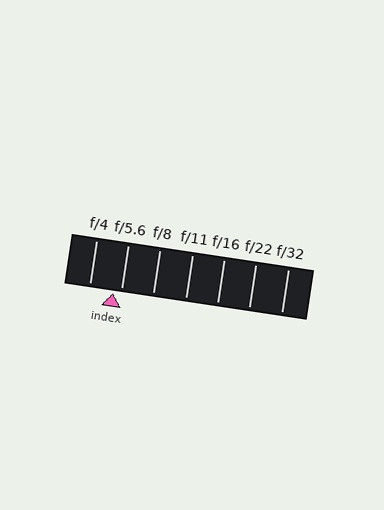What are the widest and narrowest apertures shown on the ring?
The widest aperture shown is f/4 and the narrowest is f/32.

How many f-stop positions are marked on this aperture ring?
There are 7 f-stop positions marked.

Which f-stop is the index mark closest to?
The index mark is closest to f/5.6.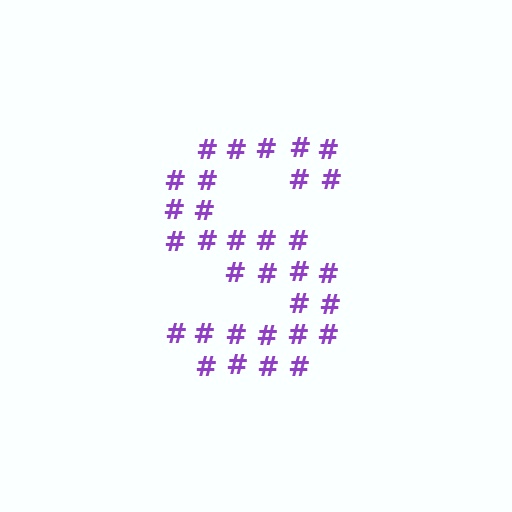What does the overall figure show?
The overall figure shows the letter S.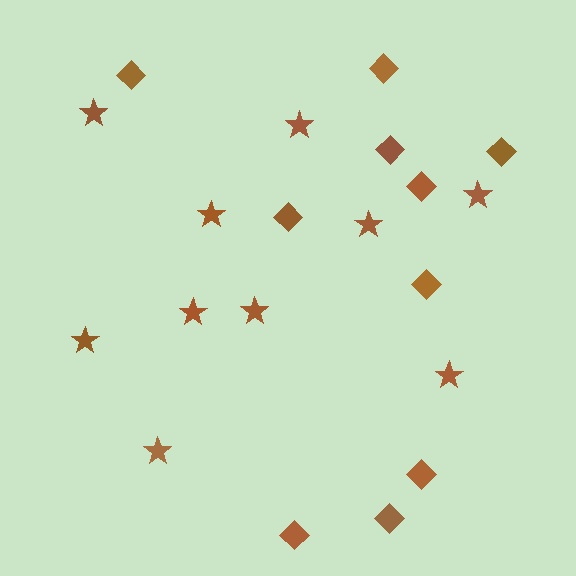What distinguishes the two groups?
There are 2 groups: one group of diamonds (10) and one group of stars (10).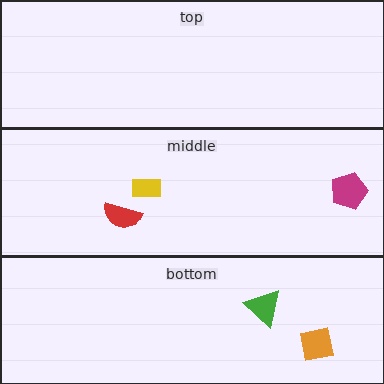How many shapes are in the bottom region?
2.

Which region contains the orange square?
The bottom region.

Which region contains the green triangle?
The bottom region.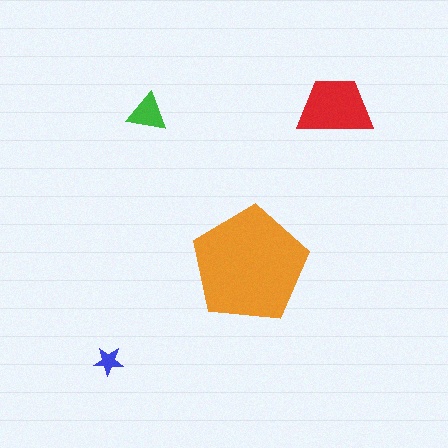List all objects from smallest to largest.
The blue star, the green triangle, the red trapezoid, the orange pentagon.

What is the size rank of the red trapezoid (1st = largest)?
2nd.